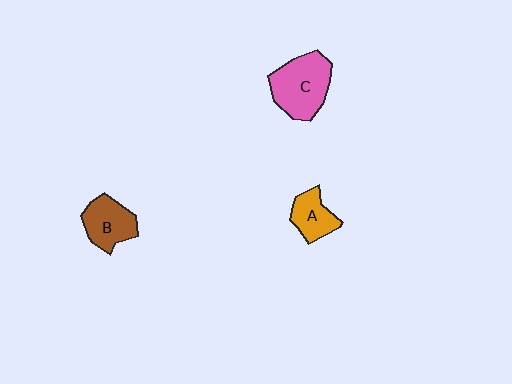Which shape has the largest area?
Shape C (pink).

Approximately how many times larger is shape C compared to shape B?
Approximately 1.4 times.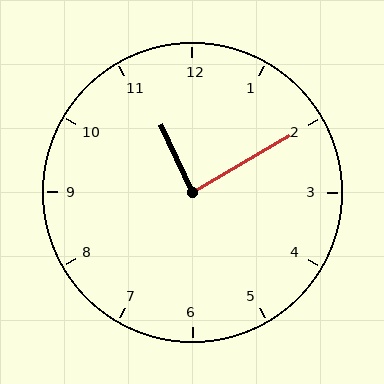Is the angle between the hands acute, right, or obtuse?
It is right.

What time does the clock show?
11:10.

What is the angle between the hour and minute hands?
Approximately 85 degrees.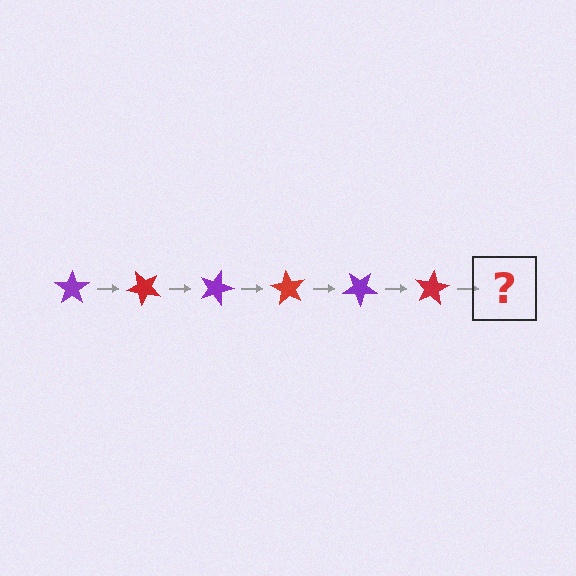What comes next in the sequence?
The next element should be a purple star, rotated 270 degrees from the start.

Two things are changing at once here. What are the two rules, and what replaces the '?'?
The two rules are that it rotates 45 degrees each step and the color cycles through purple and red. The '?' should be a purple star, rotated 270 degrees from the start.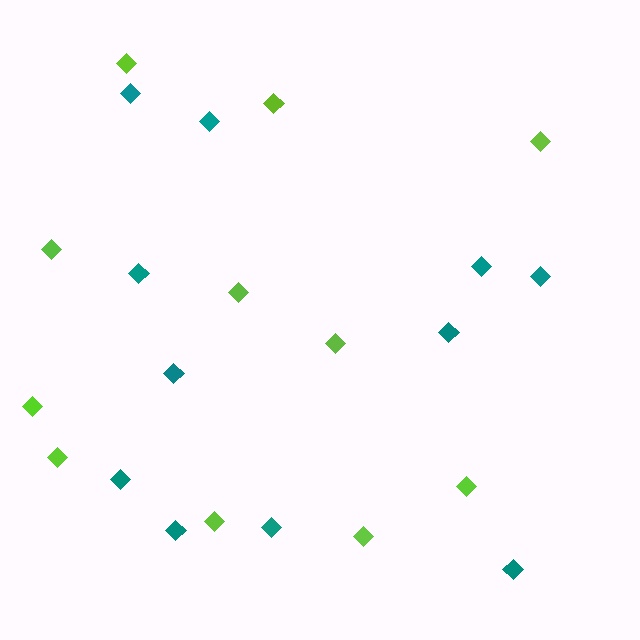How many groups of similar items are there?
There are 2 groups: one group of teal diamonds (11) and one group of lime diamonds (11).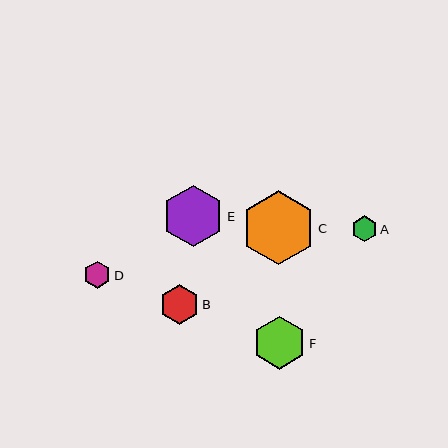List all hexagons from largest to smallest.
From largest to smallest: C, E, F, B, D, A.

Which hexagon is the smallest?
Hexagon A is the smallest with a size of approximately 26 pixels.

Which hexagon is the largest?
Hexagon C is the largest with a size of approximately 74 pixels.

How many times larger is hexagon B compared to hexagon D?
Hexagon B is approximately 1.4 times the size of hexagon D.